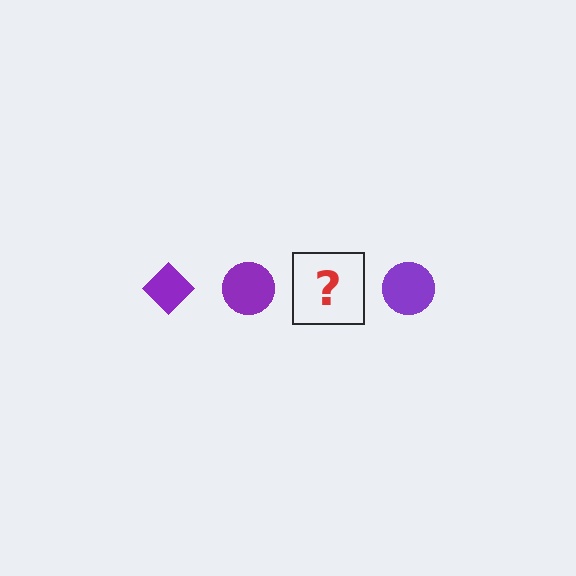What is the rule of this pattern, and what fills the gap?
The rule is that the pattern cycles through diamond, circle shapes in purple. The gap should be filled with a purple diamond.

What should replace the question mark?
The question mark should be replaced with a purple diamond.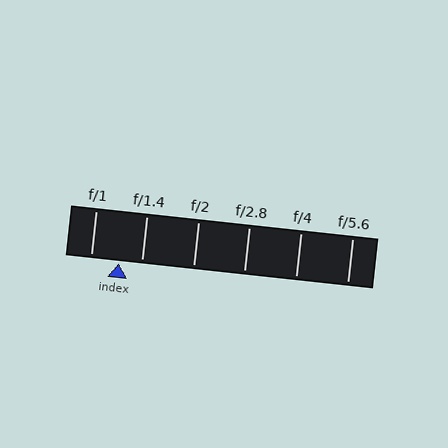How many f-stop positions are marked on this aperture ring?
There are 6 f-stop positions marked.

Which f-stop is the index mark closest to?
The index mark is closest to f/1.4.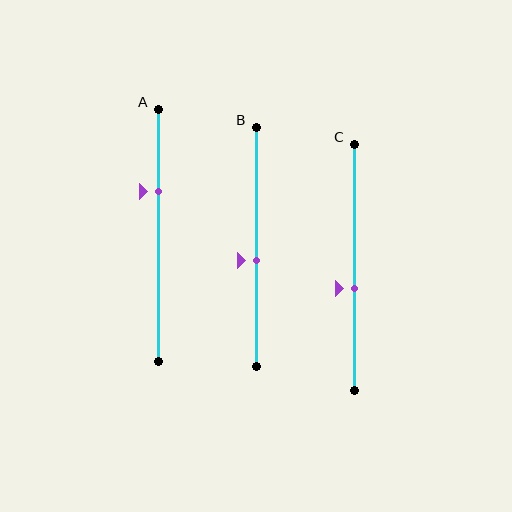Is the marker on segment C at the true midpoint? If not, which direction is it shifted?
No, the marker on segment C is shifted downward by about 9% of the segment length.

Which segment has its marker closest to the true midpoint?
Segment B has its marker closest to the true midpoint.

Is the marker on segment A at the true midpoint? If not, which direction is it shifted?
No, the marker on segment A is shifted upward by about 17% of the segment length.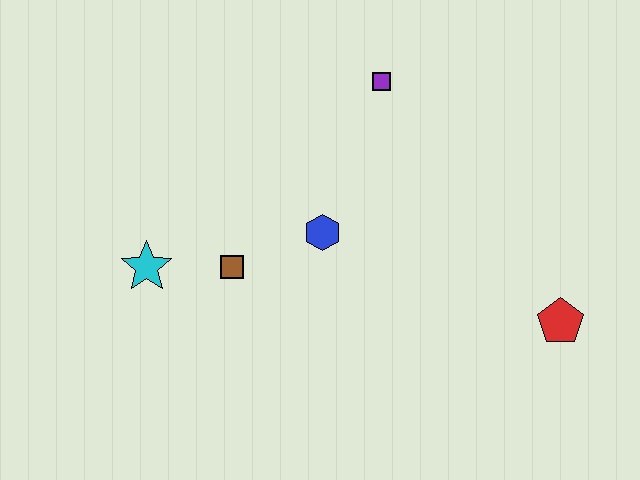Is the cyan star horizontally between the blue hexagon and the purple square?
No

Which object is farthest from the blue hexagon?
The red pentagon is farthest from the blue hexagon.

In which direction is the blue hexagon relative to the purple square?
The blue hexagon is below the purple square.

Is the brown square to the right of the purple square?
No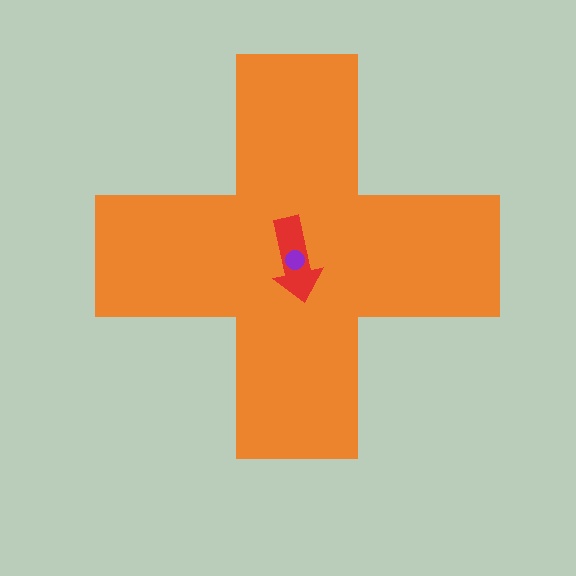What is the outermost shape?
The orange cross.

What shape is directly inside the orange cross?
The red arrow.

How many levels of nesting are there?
3.